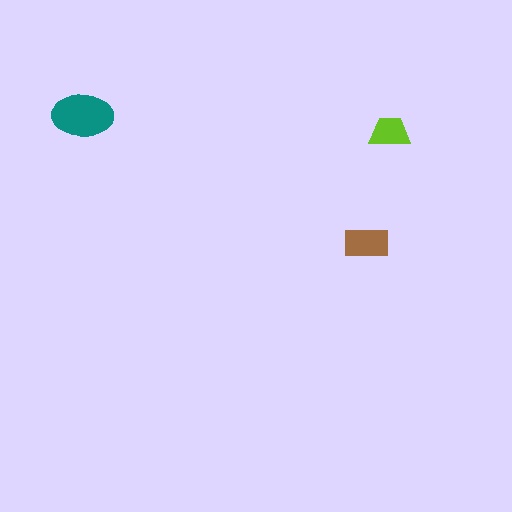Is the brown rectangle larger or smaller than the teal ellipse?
Smaller.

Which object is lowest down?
The brown rectangle is bottommost.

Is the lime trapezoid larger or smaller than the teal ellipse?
Smaller.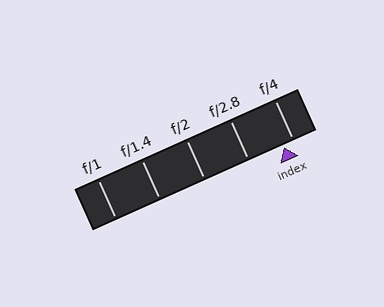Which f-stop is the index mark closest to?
The index mark is closest to f/4.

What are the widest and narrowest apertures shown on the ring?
The widest aperture shown is f/1 and the narrowest is f/4.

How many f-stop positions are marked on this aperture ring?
There are 5 f-stop positions marked.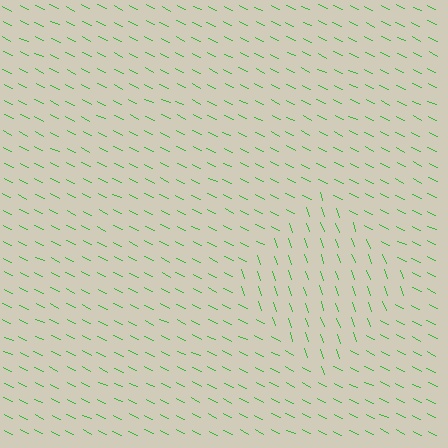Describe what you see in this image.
The image is filled with small green line segments. A diamond region in the image has lines oriented differently from the surrounding lines, creating a visible texture boundary.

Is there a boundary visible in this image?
Yes, there is a texture boundary formed by a change in line orientation.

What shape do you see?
I see a diamond.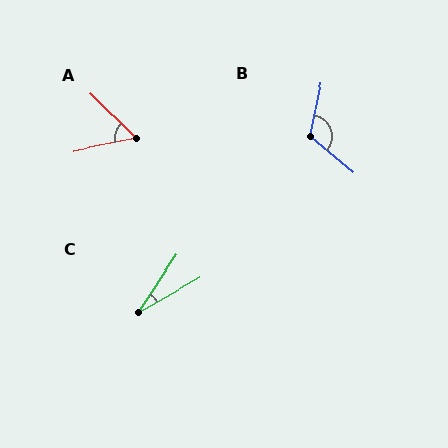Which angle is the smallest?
C, at approximately 27 degrees.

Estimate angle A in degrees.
Approximately 55 degrees.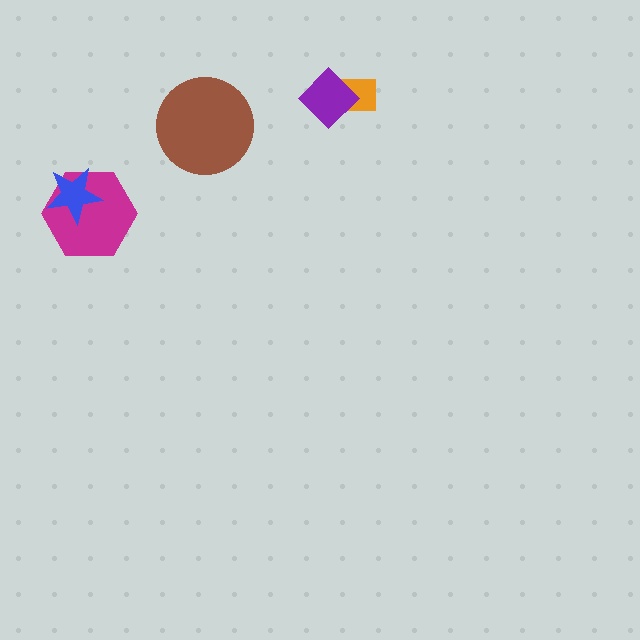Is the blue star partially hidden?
No, no other shape covers it.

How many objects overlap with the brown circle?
0 objects overlap with the brown circle.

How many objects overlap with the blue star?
1 object overlaps with the blue star.